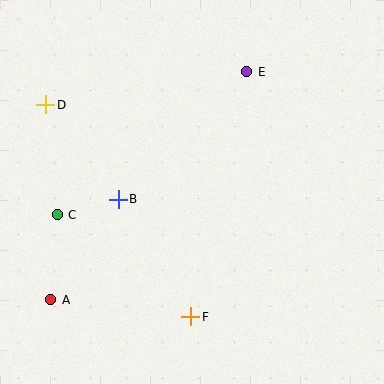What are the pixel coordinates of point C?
Point C is at (57, 215).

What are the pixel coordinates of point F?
Point F is at (191, 317).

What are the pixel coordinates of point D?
Point D is at (46, 105).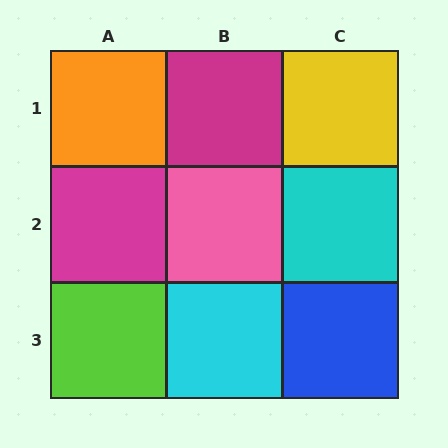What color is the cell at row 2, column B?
Pink.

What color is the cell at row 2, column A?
Magenta.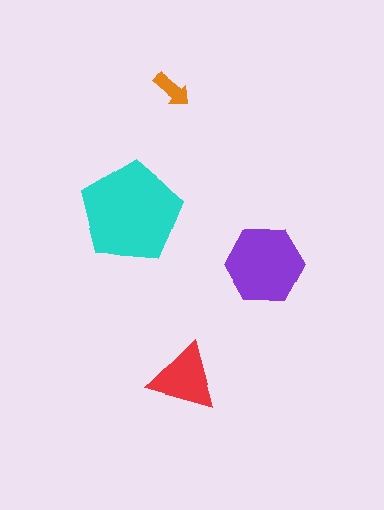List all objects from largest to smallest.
The cyan pentagon, the purple hexagon, the red triangle, the orange arrow.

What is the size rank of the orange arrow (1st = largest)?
4th.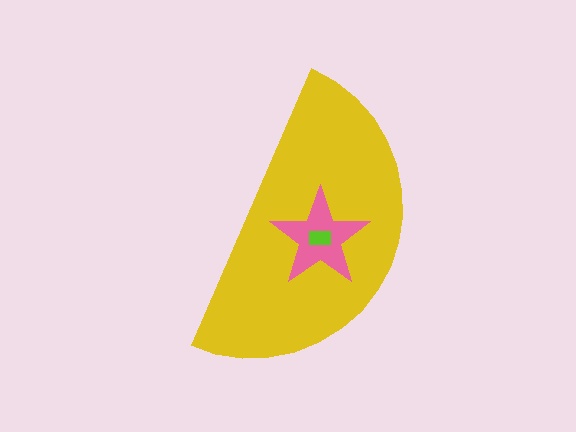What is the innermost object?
The lime rectangle.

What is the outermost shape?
The yellow semicircle.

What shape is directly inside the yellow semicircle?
The pink star.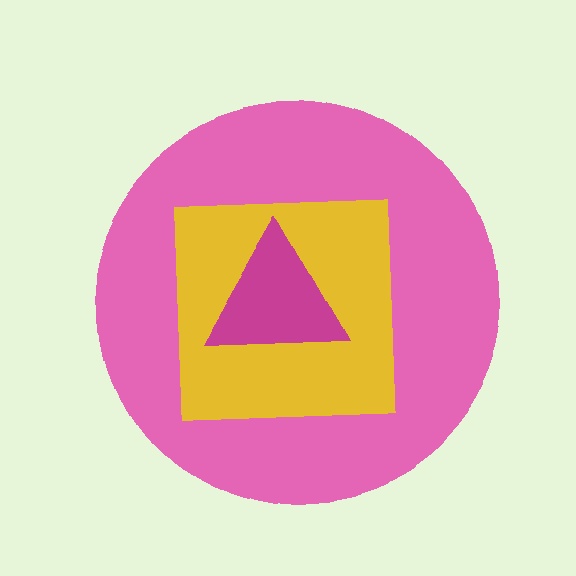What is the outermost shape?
The pink circle.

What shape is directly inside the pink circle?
The yellow square.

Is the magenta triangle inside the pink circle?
Yes.